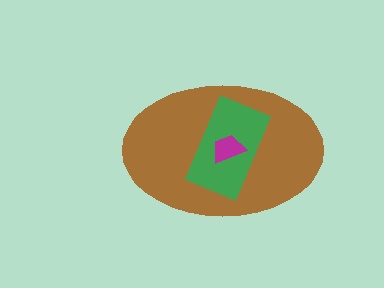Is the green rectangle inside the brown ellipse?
Yes.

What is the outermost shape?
The brown ellipse.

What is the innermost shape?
The magenta trapezoid.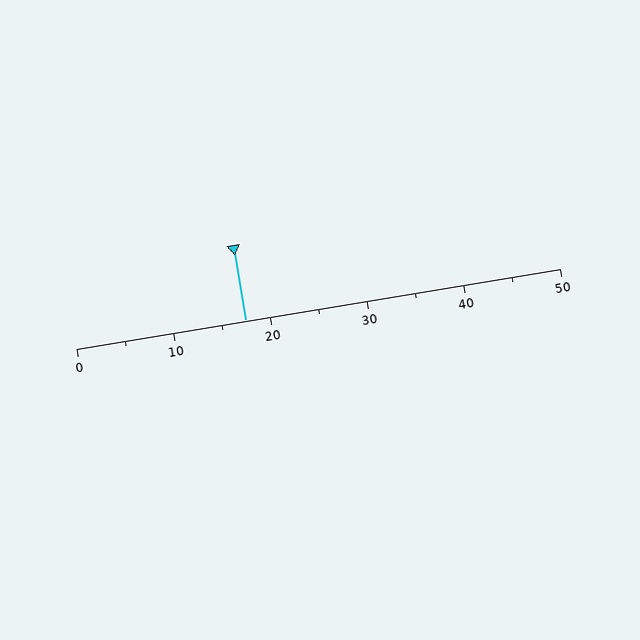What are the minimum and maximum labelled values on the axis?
The axis runs from 0 to 50.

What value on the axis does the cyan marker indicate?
The marker indicates approximately 17.5.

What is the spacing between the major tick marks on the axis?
The major ticks are spaced 10 apart.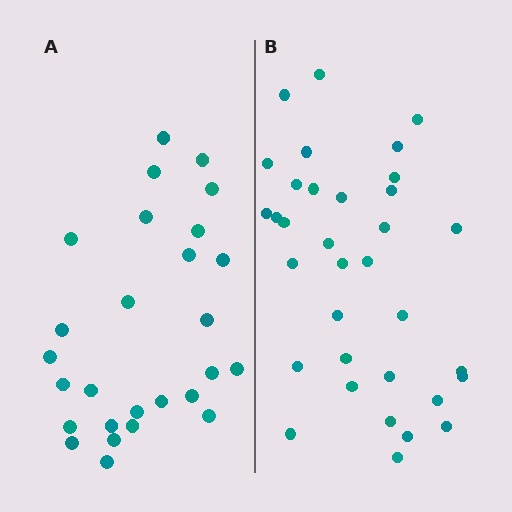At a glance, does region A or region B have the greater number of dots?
Region B (the right region) has more dots.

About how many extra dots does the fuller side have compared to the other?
Region B has roughly 8 or so more dots than region A.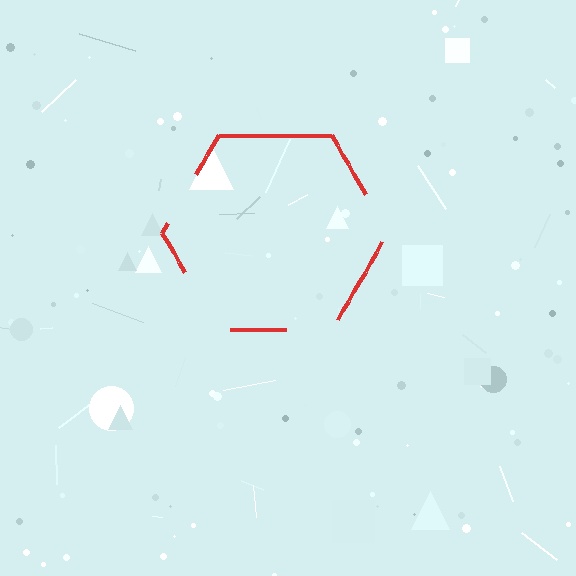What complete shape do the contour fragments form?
The contour fragments form a hexagon.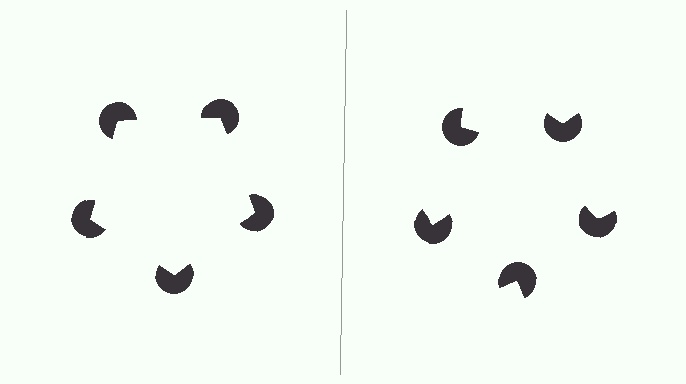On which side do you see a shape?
An illusory pentagon appears on the left side. On the right side the wedge cuts are rotated, so no coherent shape forms.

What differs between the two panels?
The pac-man discs are positioned identically on both sides; only the wedge orientations differ. On the left they align to a pentagon; on the right they are misaligned.